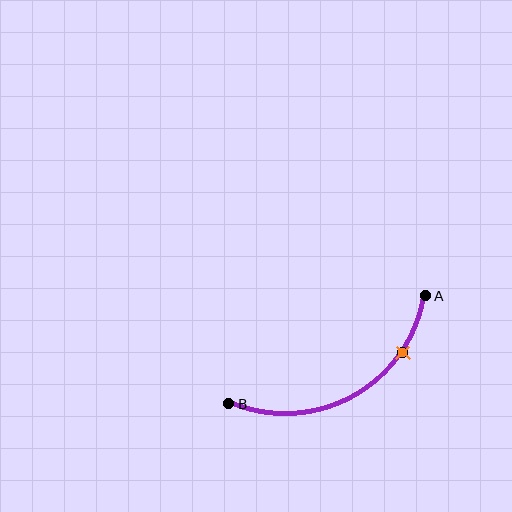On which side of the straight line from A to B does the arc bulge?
The arc bulges below the straight line connecting A and B.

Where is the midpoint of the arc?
The arc midpoint is the point on the curve farthest from the straight line joining A and B. It sits below that line.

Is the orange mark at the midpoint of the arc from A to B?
No. The orange mark lies on the arc but is closer to endpoint A. The arc midpoint would be at the point on the curve equidistant along the arc from both A and B.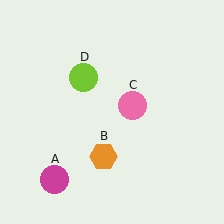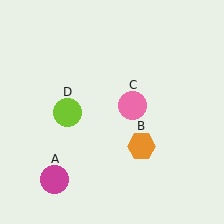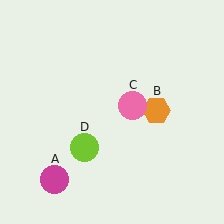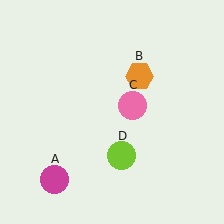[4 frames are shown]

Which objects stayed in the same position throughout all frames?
Magenta circle (object A) and pink circle (object C) remained stationary.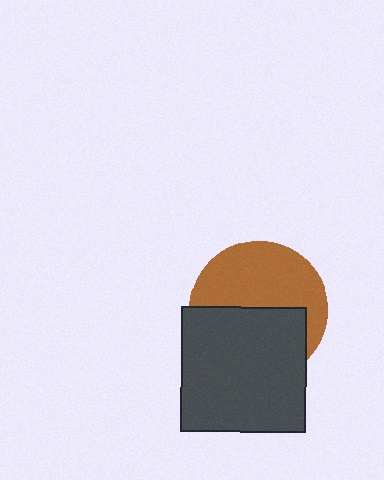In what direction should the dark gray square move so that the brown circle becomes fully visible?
The dark gray square should move down. That is the shortest direction to clear the overlap and leave the brown circle fully visible.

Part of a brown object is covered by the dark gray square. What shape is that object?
It is a circle.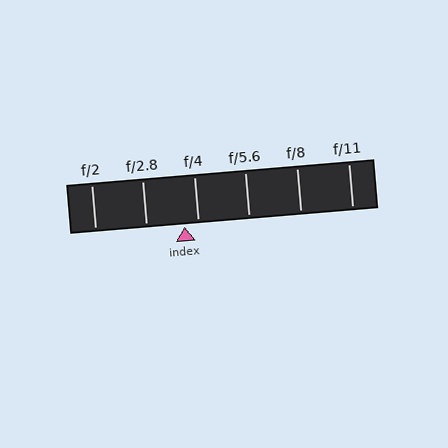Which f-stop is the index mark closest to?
The index mark is closest to f/4.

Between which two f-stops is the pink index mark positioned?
The index mark is between f/2.8 and f/4.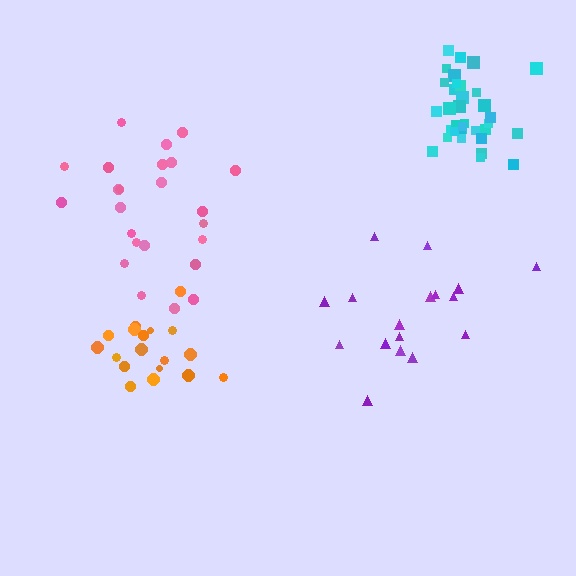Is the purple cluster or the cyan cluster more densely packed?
Cyan.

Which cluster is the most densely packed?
Cyan.